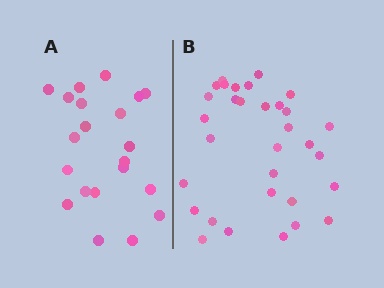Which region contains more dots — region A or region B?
Region B (the right region) has more dots.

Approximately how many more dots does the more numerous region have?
Region B has roughly 12 or so more dots than region A.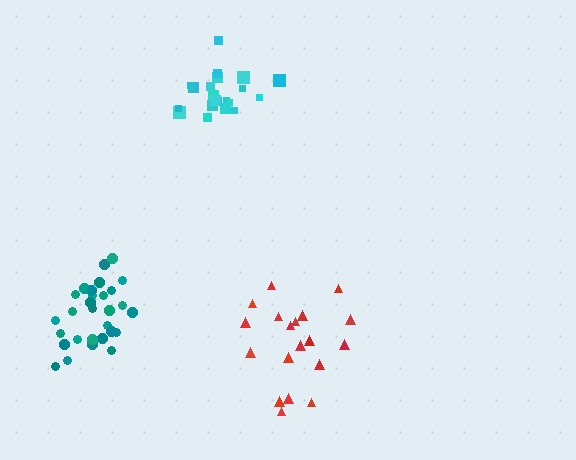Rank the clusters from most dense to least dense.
cyan, teal, red.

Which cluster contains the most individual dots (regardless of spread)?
Teal (29).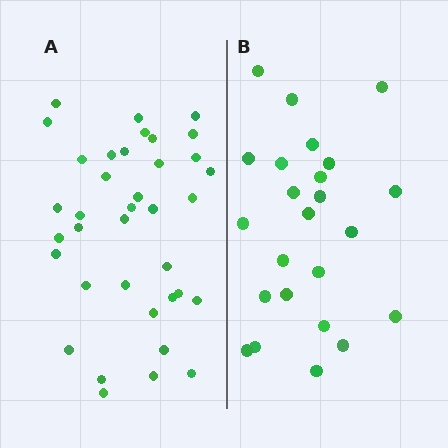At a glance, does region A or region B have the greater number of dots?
Region A (the left region) has more dots.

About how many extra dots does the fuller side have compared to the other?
Region A has approximately 15 more dots than region B.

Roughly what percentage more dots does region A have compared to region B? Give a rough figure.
About 55% more.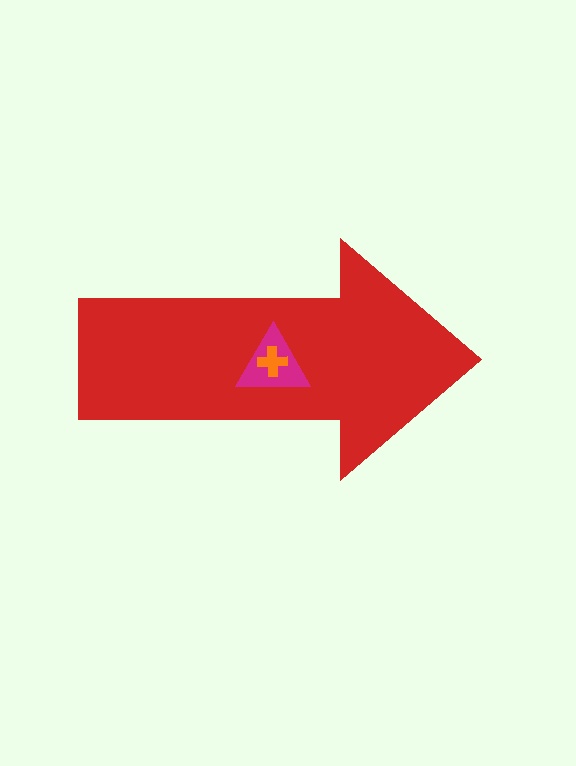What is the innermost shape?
The orange cross.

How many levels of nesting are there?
3.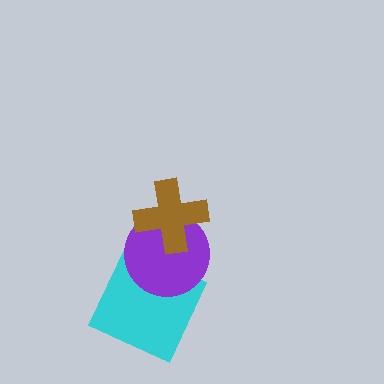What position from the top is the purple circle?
The purple circle is 2nd from the top.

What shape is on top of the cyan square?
The purple circle is on top of the cyan square.